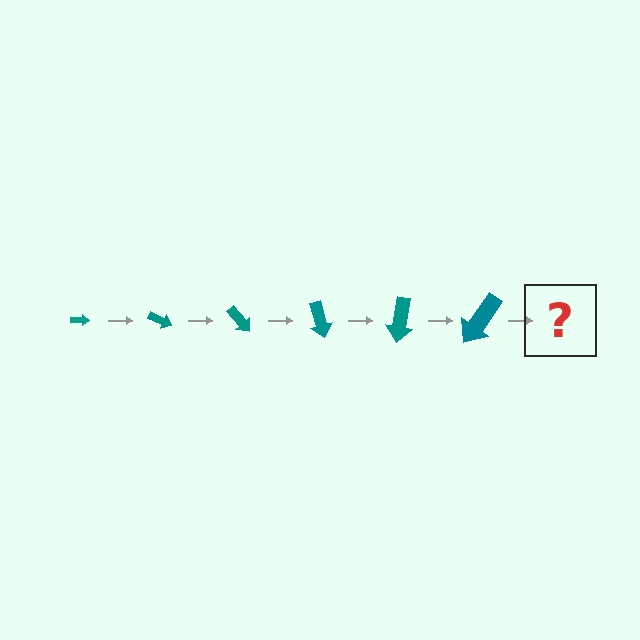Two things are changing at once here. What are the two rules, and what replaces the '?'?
The two rules are that the arrow grows larger each step and it rotates 25 degrees each step. The '?' should be an arrow, larger than the previous one and rotated 150 degrees from the start.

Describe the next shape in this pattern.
It should be an arrow, larger than the previous one and rotated 150 degrees from the start.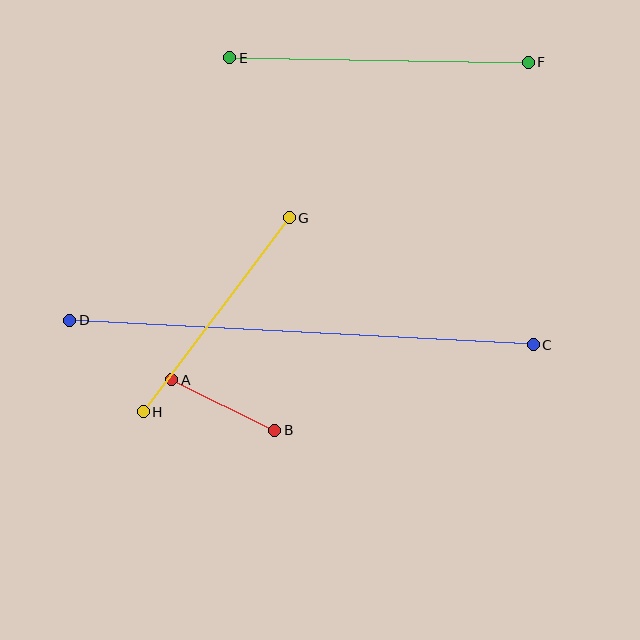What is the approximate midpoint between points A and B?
The midpoint is at approximately (223, 405) pixels.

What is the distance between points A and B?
The distance is approximately 115 pixels.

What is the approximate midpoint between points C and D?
The midpoint is at approximately (302, 333) pixels.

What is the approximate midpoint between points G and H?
The midpoint is at approximately (216, 315) pixels.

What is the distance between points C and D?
The distance is approximately 464 pixels.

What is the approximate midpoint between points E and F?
The midpoint is at approximately (379, 60) pixels.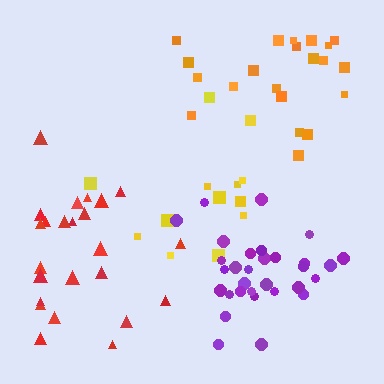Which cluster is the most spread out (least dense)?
Orange.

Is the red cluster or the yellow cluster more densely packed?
Red.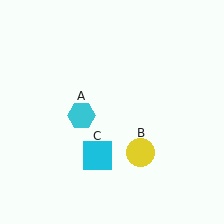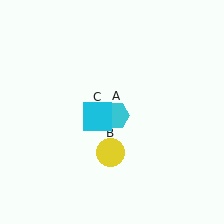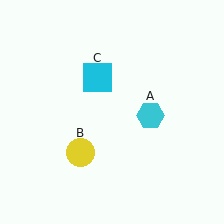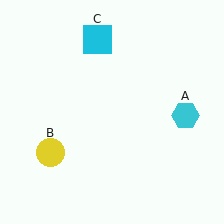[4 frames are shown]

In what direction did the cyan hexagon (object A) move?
The cyan hexagon (object A) moved right.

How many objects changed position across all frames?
3 objects changed position: cyan hexagon (object A), yellow circle (object B), cyan square (object C).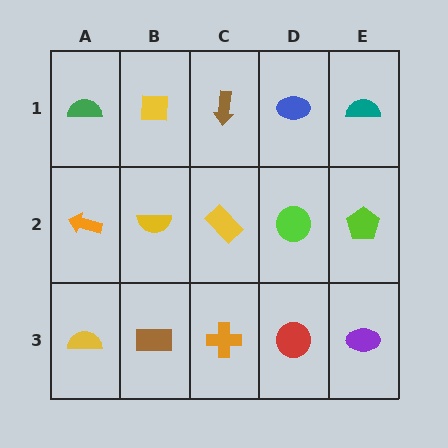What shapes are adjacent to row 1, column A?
An orange arrow (row 2, column A), a yellow square (row 1, column B).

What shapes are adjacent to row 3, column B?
A yellow semicircle (row 2, column B), a yellow semicircle (row 3, column A), an orange cross (row 3, column C).